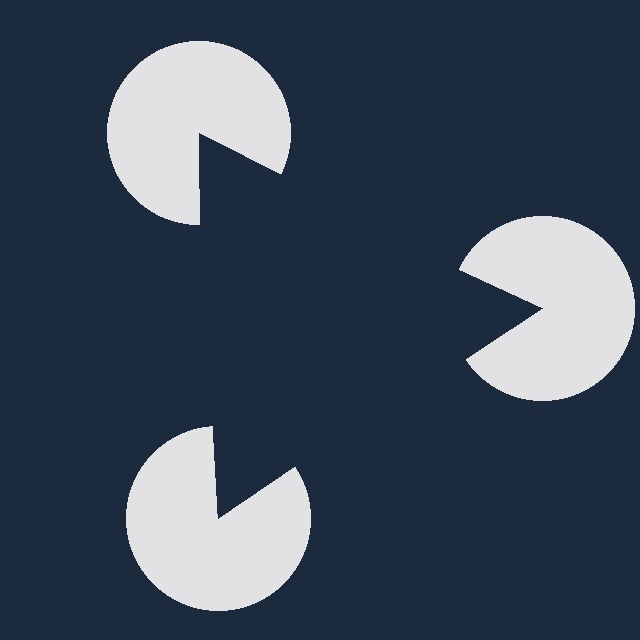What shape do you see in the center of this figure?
An illusory triangle — its edges are inferred from the aligned wedge cuts in the pac-man discs, not physically drawn.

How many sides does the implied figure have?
3 sides.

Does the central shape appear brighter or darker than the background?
It typically appears slightly darker than the background, even though no actual brightness change is drawn.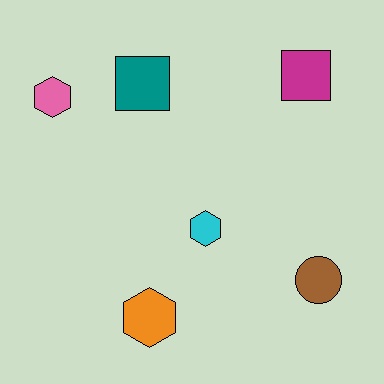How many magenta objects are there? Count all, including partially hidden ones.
There is 1 magenta object.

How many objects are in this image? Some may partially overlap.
There are 6 objects.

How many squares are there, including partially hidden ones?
There are 2 squares.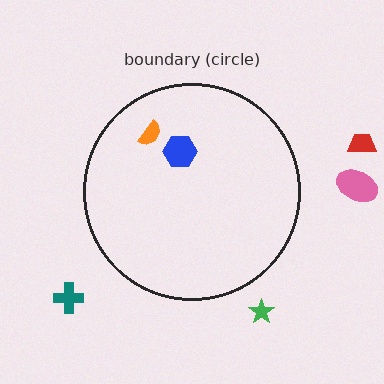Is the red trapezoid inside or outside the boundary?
Outside.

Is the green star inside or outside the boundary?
Outside.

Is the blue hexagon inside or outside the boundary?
Inside.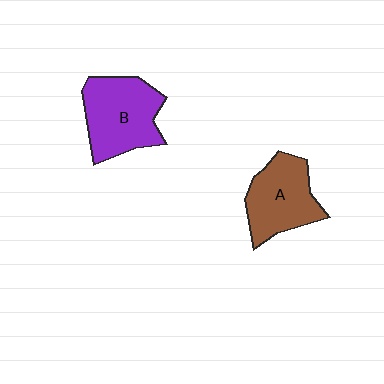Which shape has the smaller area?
Shape A (brown).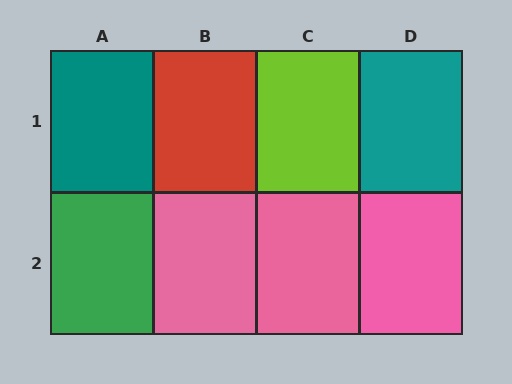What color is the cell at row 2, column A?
Green.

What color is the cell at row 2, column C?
Pink.